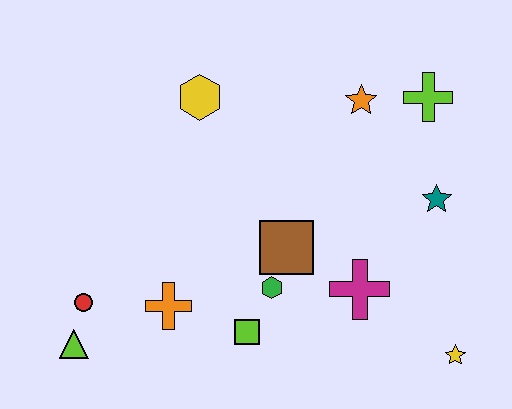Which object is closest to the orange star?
The lime cross is closest to the orange star.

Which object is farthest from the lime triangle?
The lime cross is farthest from the lime triangle.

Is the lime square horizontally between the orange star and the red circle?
Yes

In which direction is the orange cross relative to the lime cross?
The orange cross is to the left of the lime cross.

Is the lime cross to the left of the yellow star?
Yes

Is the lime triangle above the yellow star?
Yes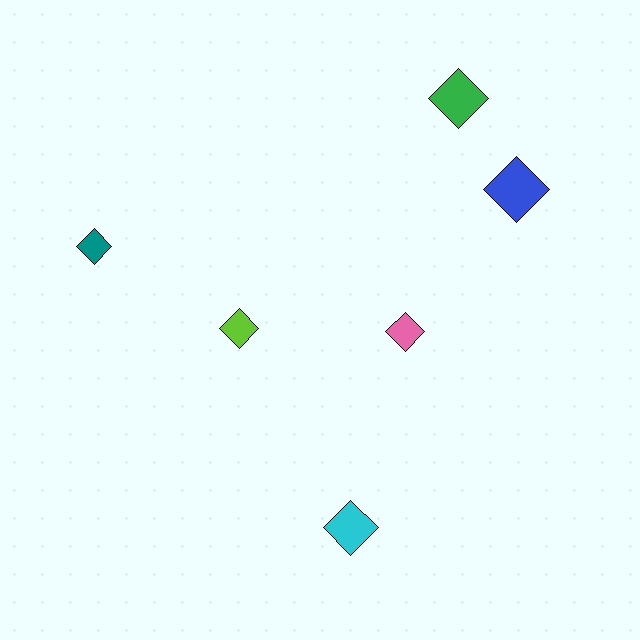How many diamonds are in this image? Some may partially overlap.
There are 6 diamonds.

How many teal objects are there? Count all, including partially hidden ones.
There is 1 teal object.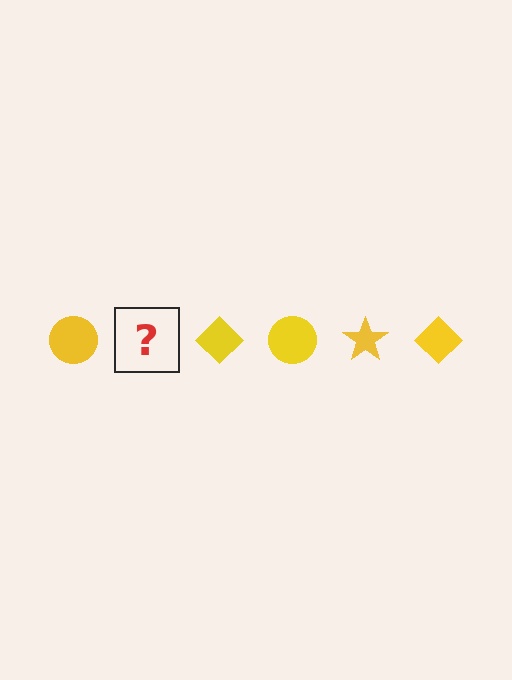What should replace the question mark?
The question mark should be replaced with a yellow star.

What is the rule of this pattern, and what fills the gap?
The rule is that the pattern cycles through circle, star, diamond shapes in yellow. The gap should be filled with a yellow star.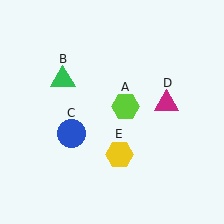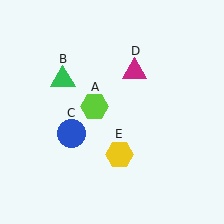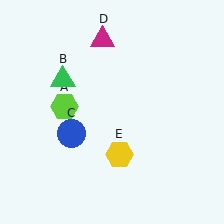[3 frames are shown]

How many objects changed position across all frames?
2 objects changed position: lime hexagon (object A), magenta triangle (object D).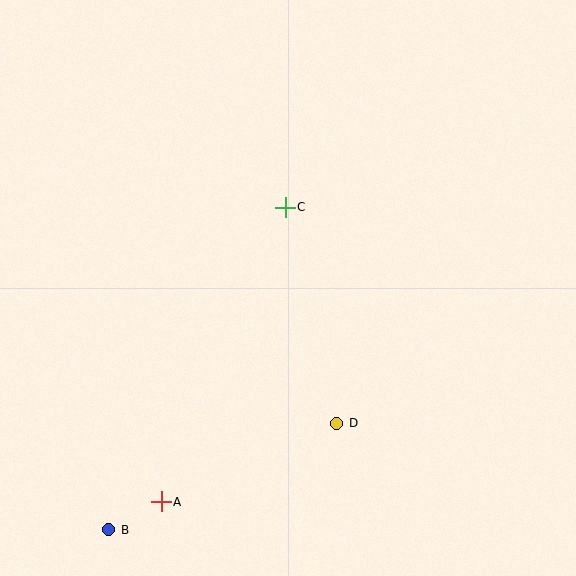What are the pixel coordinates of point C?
Point C is at (285, 207).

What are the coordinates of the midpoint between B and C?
The midpoint between B and C is at (197, 368).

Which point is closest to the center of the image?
Point C at (285, 207) is closest to the center.